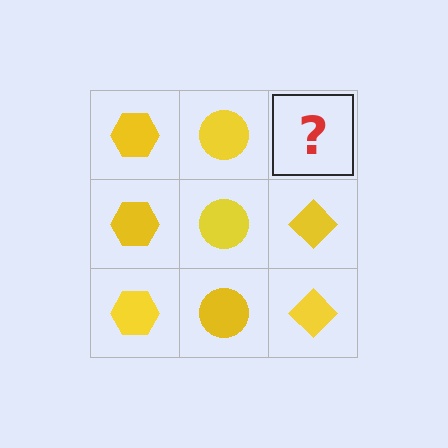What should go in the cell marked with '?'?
The missing cell should contain a yellow diamond.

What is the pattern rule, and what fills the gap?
The rule is that each column has a consistent shape. The gap should be filled with a yellow diamond.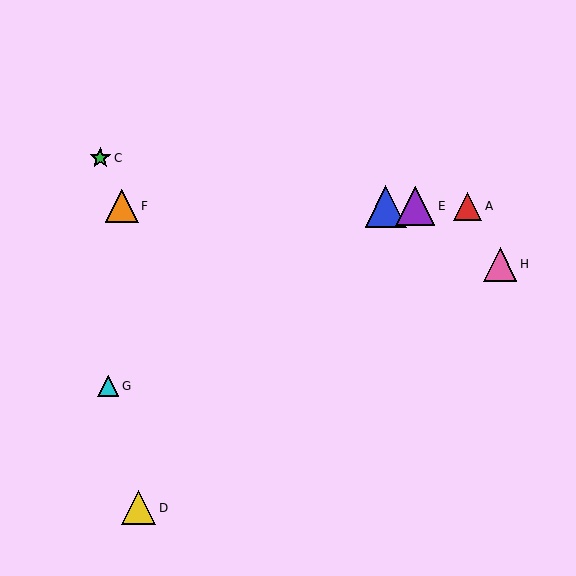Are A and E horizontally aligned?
Yes, both are at y≈206.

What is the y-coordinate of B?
Object B is at y≈206.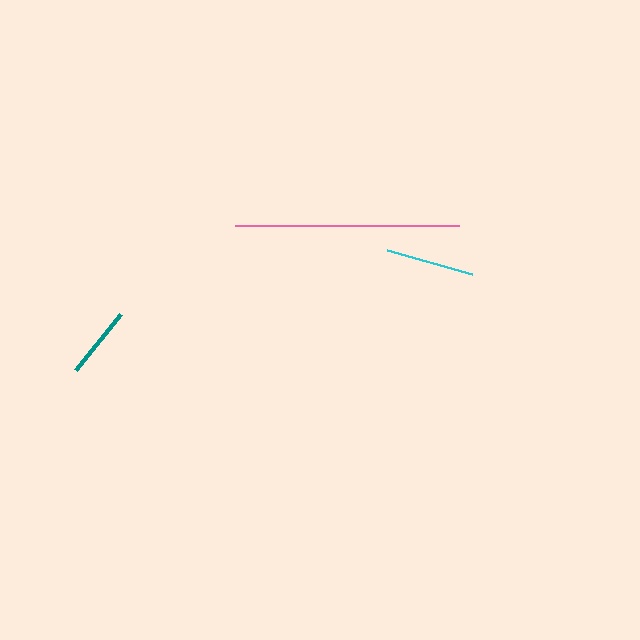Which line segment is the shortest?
The teal line is the shortest at approximately 72 pixels.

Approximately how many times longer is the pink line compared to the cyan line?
The pink line is approximately 2.6 times the length of the cyan line.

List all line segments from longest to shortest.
From longest to shortest: pink, cyan, teal.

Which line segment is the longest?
The pink line is the longest at approximately 225 pixels.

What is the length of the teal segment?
The teal segment is approximately 72 pixels long.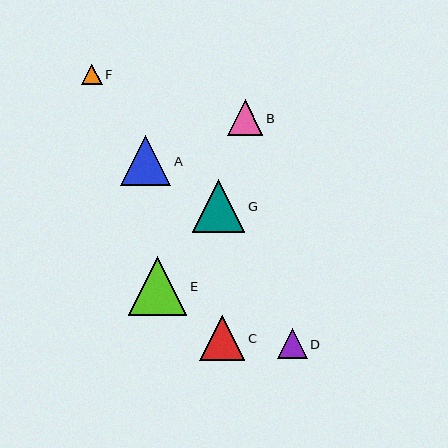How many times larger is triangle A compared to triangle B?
Triangle A is approximately 1.4 times the size of triangle B.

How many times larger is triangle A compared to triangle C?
Triangle A is approximately 1.1 times the size of triangle C.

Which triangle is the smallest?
Triangle F is the smallest with a size of approximately 21 pixels.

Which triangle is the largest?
Triangle E is the largest with a size of approximately 59 pixels.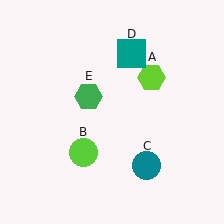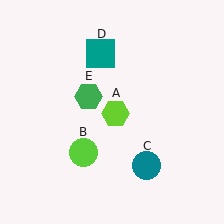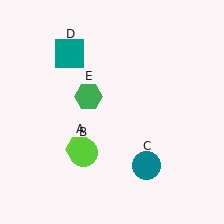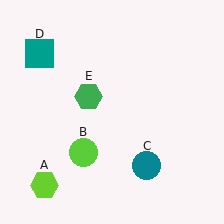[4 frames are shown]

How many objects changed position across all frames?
2 objects changed position: lime hexagon (object A), teal square (object D).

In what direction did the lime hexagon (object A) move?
The lime hexagon (object A) moved down and to the left.